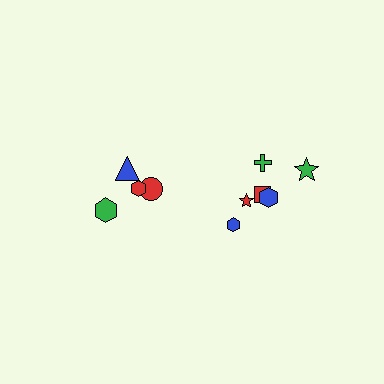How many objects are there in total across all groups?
There are 10 objects.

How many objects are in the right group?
There are 6 objects.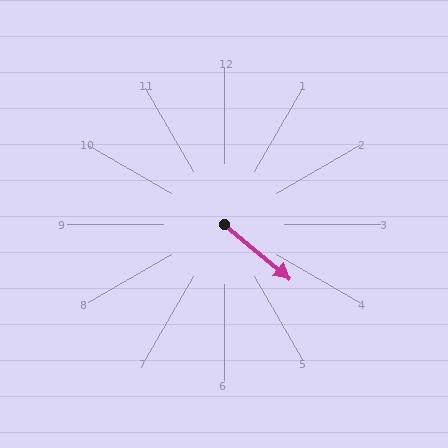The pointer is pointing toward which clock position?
Roughly 4 o'clock.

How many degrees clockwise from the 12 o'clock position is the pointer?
Approximately 130 degrees.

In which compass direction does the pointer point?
Southeast.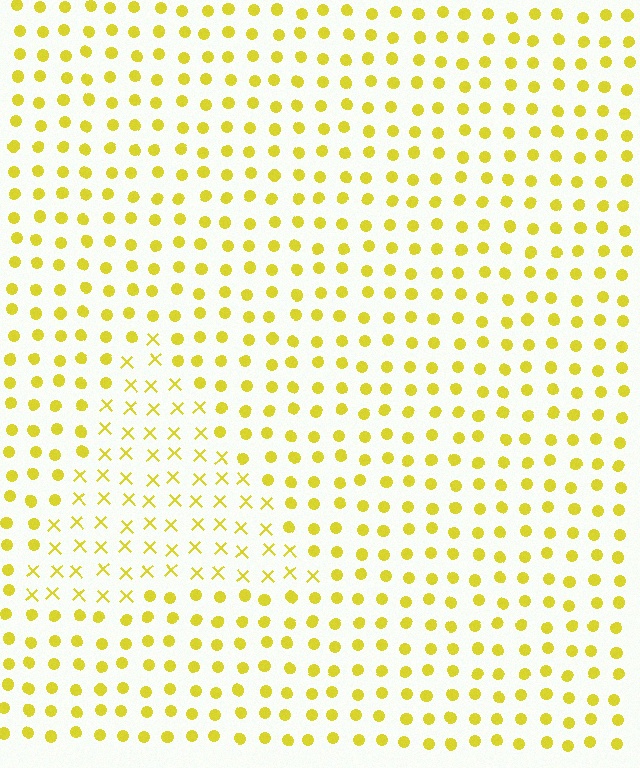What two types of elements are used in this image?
The image uses X marks inside the triangle region and circles outside it.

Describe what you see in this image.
The image is filled with small yellow elements arranged in a uniform grid. A triangle-shaped region contains X marks, while the surrounding area contains circles. The boundary is defined purely by the change in element shape.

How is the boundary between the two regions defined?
The boundary is defined by a change in element shape: X marks inside vs. circles outside. All elements share the same color and spacing.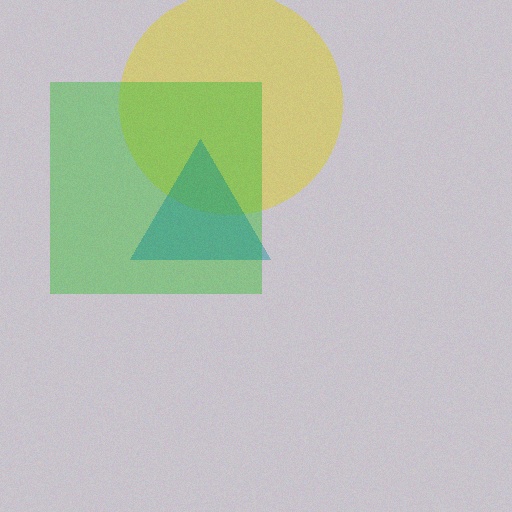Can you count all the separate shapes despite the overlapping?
Yes, there are 3 separate shapes.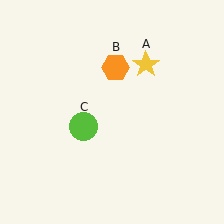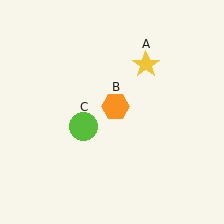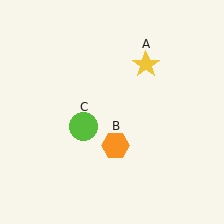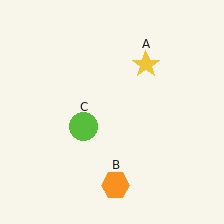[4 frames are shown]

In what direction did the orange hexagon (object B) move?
The orange hexagon (object B) moved down.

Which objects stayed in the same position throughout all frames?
Yellow star (object A) and lime circle (object C) remained stationary.